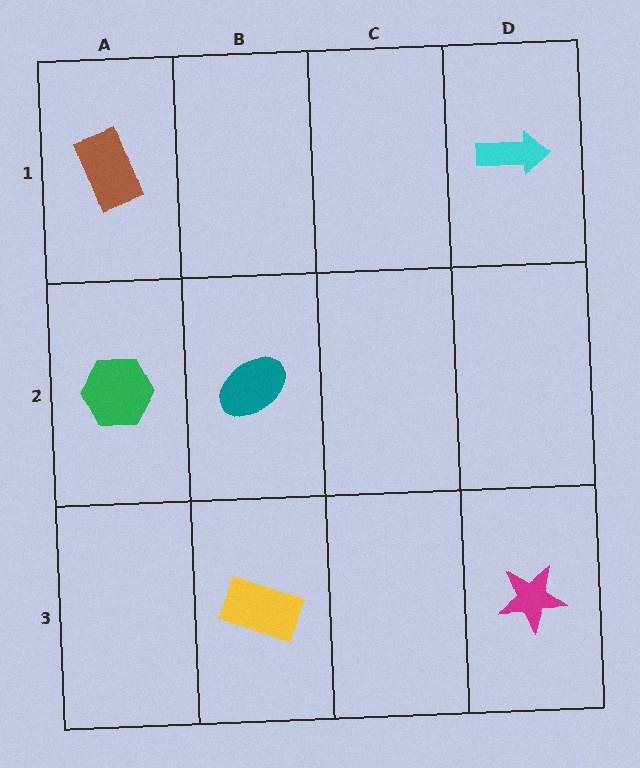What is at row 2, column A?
A green hexagon.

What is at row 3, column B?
A yellow rectangle.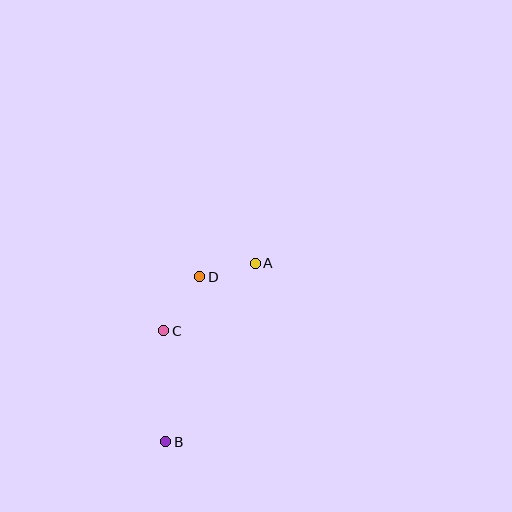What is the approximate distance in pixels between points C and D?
The distance between C and D is approximately 65 pixels.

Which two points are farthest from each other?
Points A and B are farthest from each other.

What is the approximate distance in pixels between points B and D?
The distance between B and D is approximately 168 pixels.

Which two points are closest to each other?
Points A and D are closest to each other.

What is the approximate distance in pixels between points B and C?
The distance between B and C is approximately 111 pixels.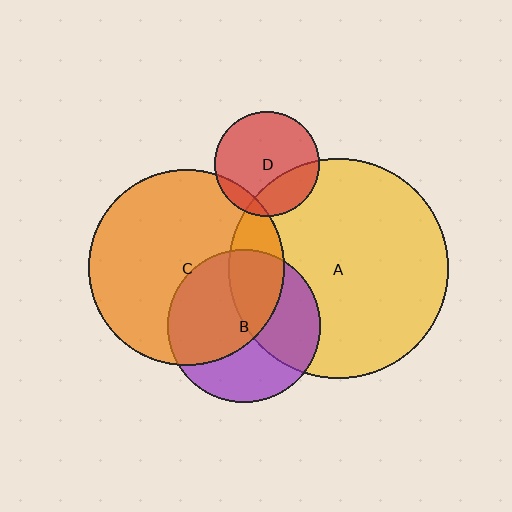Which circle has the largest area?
Circle A (yellow).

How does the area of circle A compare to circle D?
Approximately 4.4 times.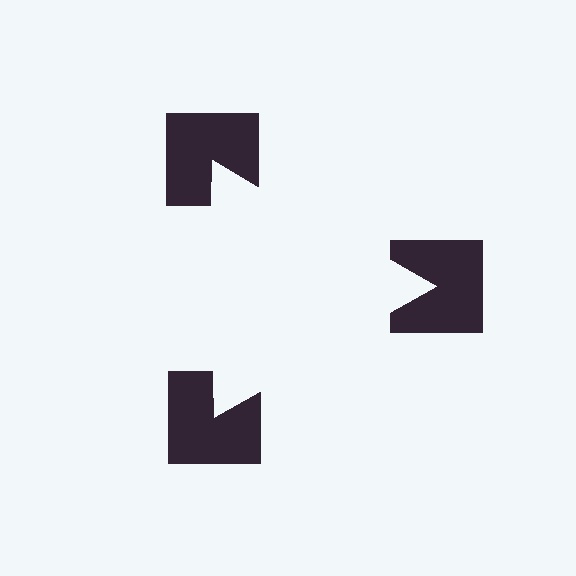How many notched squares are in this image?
There are 3 — one at each vertex of the illusory triangle.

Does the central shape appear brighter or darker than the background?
It typically appears slightly brighter than the background, even though no actual brightness change is drawn.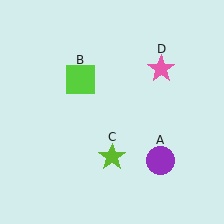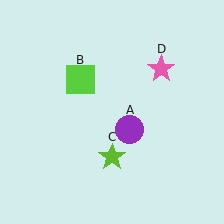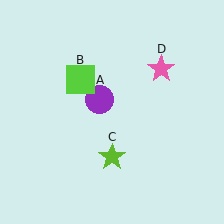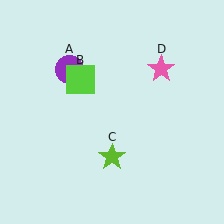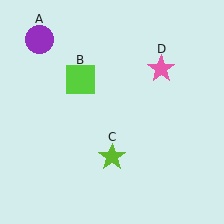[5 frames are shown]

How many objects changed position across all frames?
1 object changed position: purple circle (object A).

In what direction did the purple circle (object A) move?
The purple circle (object A) moved up and to the left.